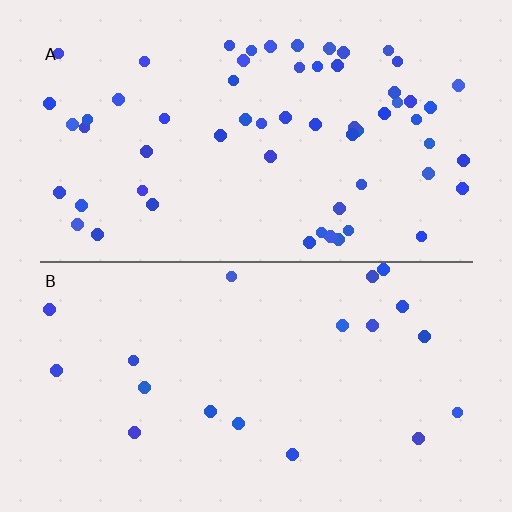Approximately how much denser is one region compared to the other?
Approximately 3.1× — region A over region B.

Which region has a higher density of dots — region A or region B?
A (the top).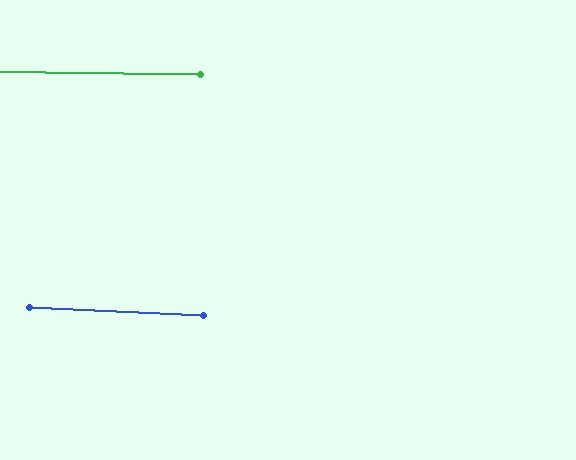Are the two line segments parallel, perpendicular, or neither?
Parallel — their directions differ by only 1.7°.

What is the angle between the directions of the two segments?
Approximately 2 degrees.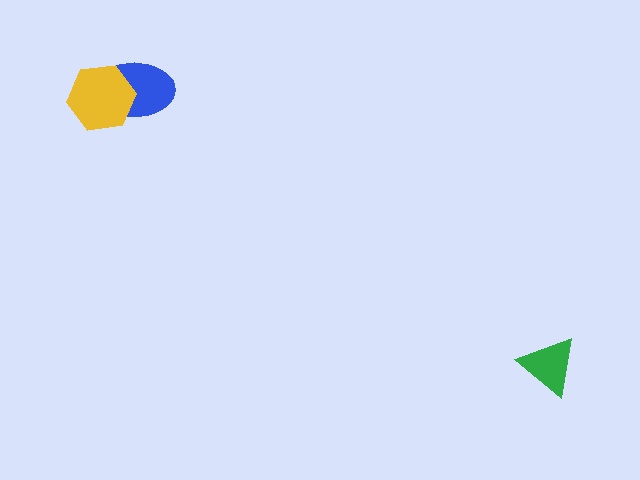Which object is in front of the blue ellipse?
The yellow hexagon is in front of the blue ellipse.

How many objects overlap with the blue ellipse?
1 object overlaps with the blue ellipse.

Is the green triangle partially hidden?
No, no other shape covers it.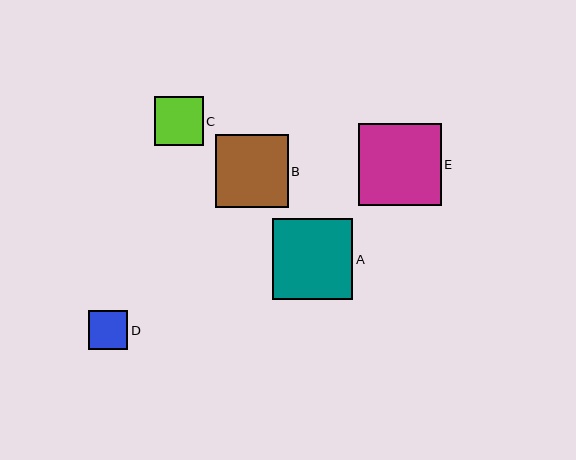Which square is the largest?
Square E is the largest with a size of approximately 83 pixels.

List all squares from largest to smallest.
From largest to smallest: E, A, B, C, D.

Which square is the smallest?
Square D is the smallest with a size of approximately 39 pixels.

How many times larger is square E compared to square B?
Square E is approximately 1.1 times the size of square B.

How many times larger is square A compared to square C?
Square A is approximately 1.6 times the size of square C.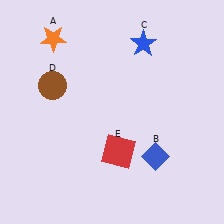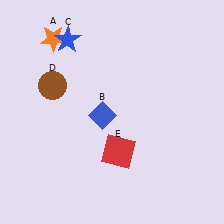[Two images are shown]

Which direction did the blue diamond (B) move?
The blue diamond (B) moved left.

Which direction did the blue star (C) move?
The blue star (C) moved left.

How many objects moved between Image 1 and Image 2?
2 objects moved between the two images.